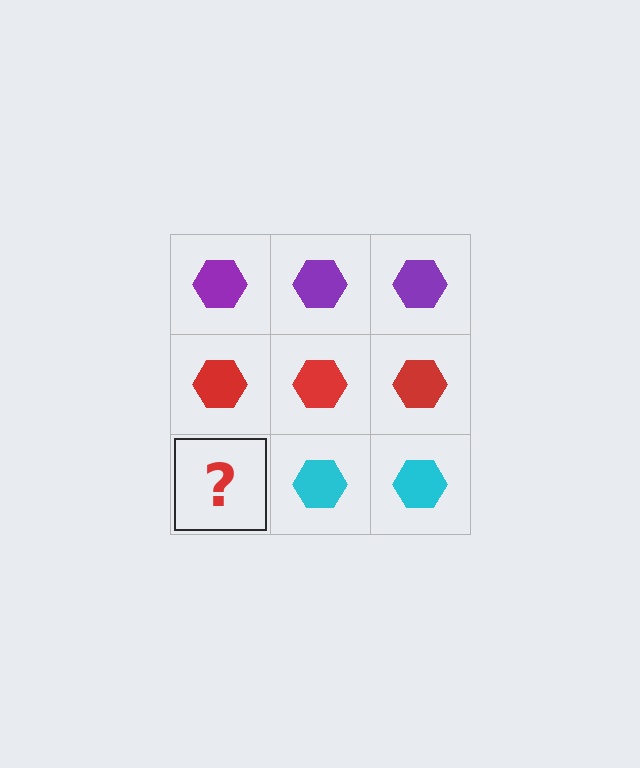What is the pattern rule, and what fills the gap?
The rule is that each row has a consistent color. The gap should be filled with a cyan hexagon.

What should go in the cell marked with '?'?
The missing cell should contain a cyan hexagon.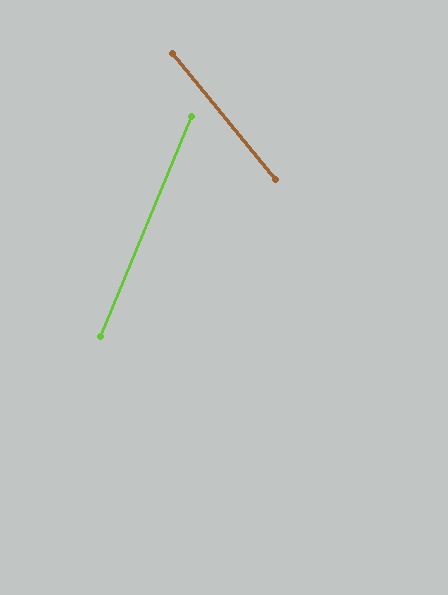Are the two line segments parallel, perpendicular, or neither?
Neither parallel nor perpendicular — they differ by about 61°.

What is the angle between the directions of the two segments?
Approximately 61 degrees.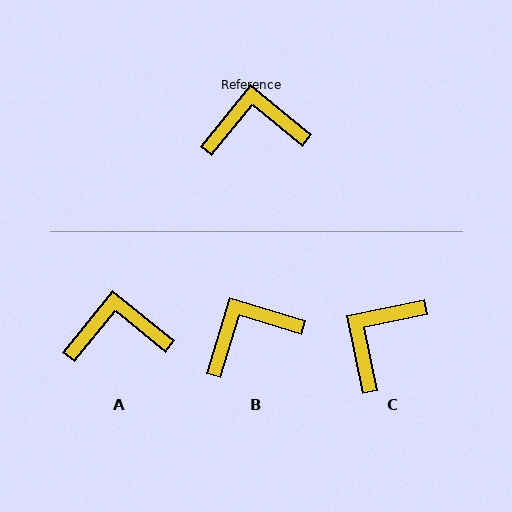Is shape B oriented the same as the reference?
No, it is off by about 22 degrees.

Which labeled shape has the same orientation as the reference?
A.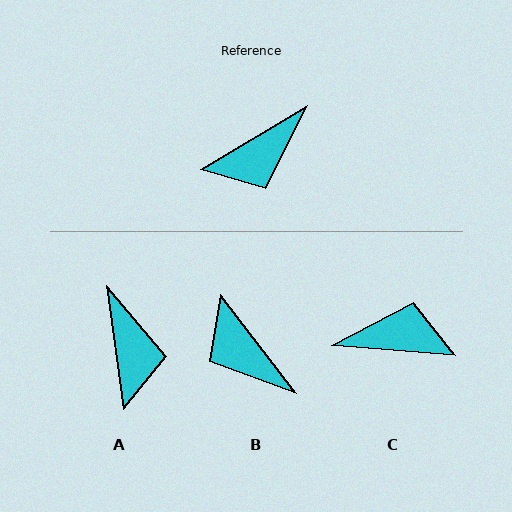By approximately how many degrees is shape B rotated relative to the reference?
Approximately 83 degrees clockwise.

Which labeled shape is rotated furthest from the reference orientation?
C, about 145 degrees away.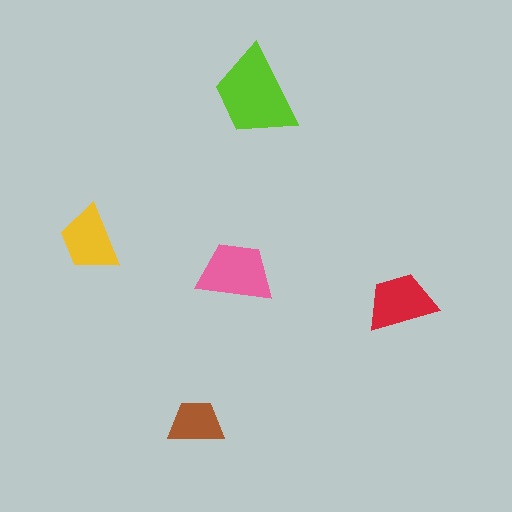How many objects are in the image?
There are 5 objects in the image.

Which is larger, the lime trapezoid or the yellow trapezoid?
The lime one.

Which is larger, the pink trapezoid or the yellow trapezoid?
The pink one.